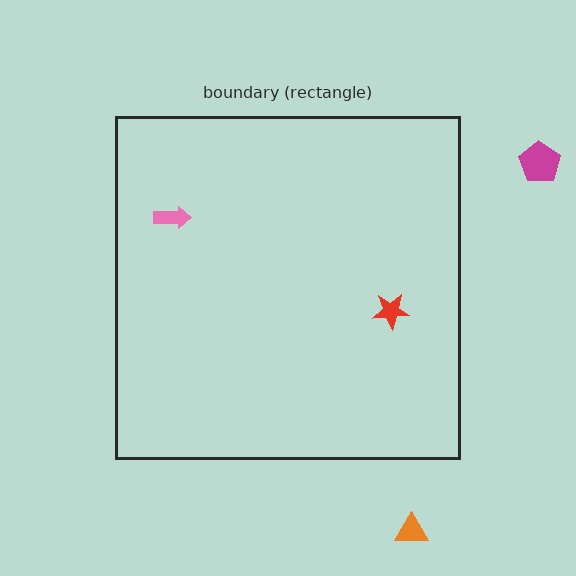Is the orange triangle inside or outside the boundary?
Outside.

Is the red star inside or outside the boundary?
Inside.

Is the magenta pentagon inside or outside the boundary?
Outside.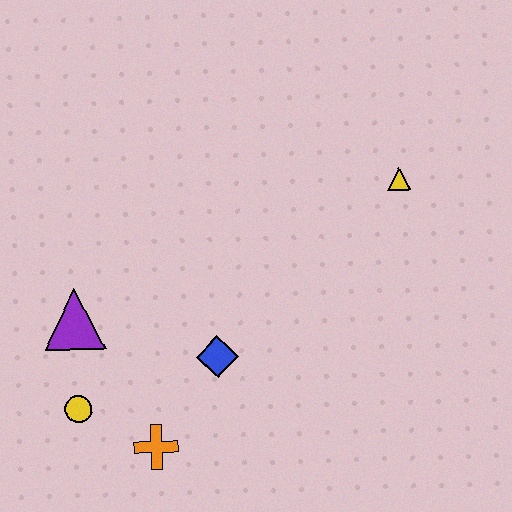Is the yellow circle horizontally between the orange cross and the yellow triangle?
No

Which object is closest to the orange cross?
The yellow circle is closest to the orange cross.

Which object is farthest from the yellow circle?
The yellow triangle is farthest from the yellow circle.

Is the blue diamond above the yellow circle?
Yes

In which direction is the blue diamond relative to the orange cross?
The blue diamond is above the orange cross.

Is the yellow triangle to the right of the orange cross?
Yes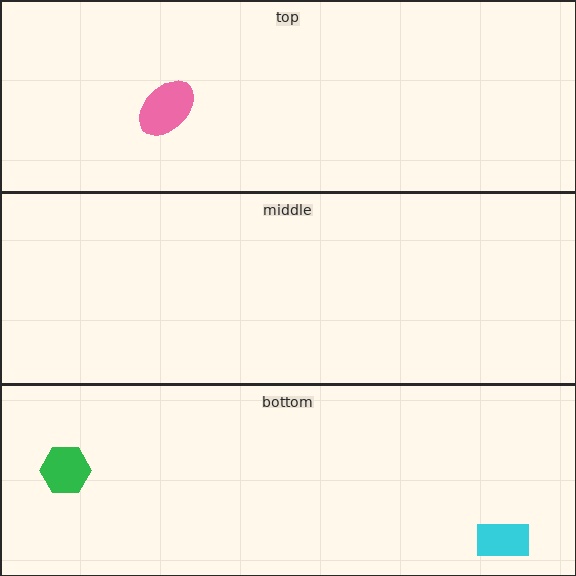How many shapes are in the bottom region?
2.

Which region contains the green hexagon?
The bottom region.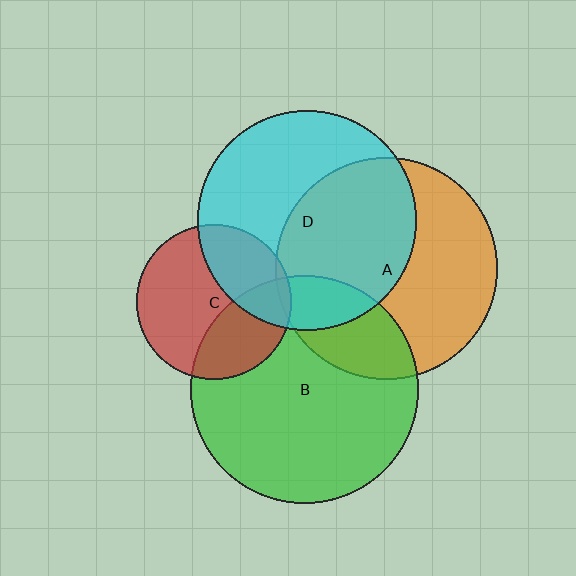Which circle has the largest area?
Circle B (green).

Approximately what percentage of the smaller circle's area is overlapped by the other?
Approximately 5%.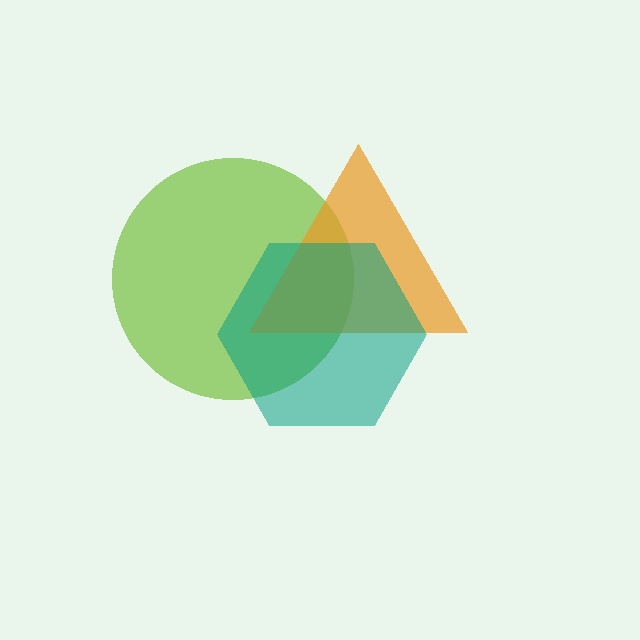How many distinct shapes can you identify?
There are 3 distinct shapes: a lime circle, an orange triangle, a teal hexagon.